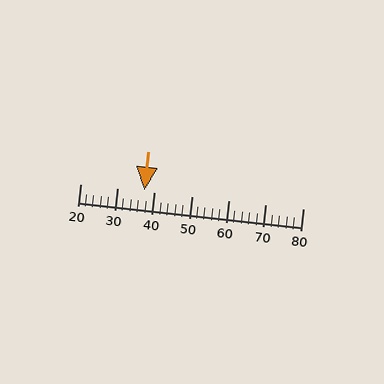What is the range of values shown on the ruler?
The ruler shows values from 20 to 80.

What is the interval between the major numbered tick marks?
The major tick marks are spaced 10 units apart.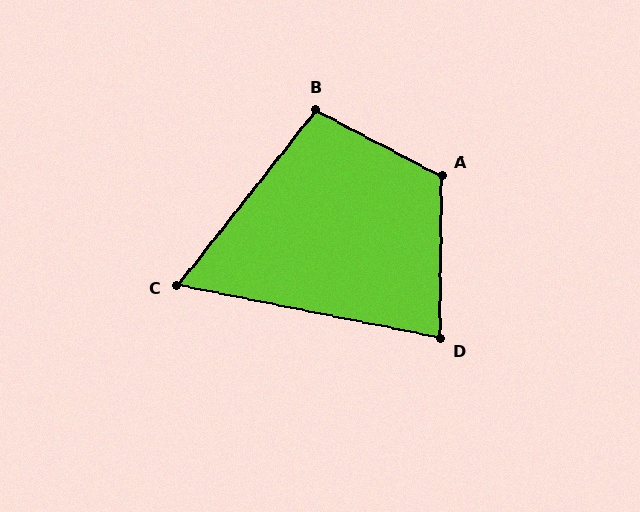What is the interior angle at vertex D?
Approximately 79 degrees (acute).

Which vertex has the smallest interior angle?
C, at approximately 63 degrees.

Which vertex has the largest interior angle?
A, at approximately 117 degrees.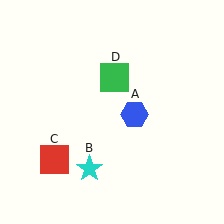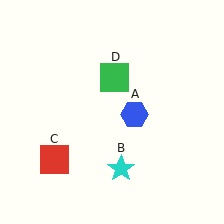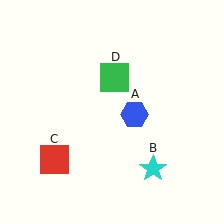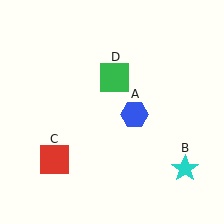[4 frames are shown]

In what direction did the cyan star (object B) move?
The cyan star (object B) moved right.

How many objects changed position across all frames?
1 object changed position: cyan star (object B).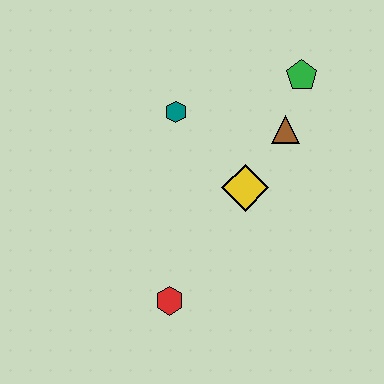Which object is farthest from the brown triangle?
The red hexagon is farthest from the brown triangle.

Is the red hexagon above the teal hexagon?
No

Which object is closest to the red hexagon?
The yellow diamond is closest to the red hexagon.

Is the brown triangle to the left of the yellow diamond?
No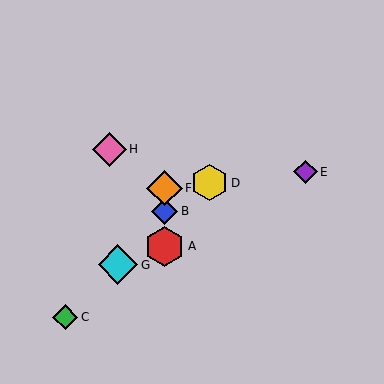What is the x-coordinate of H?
Object H is at x≈109.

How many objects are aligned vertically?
3 objects (A, B, F) are aligned vertically.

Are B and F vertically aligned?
Yes, both are at x≈165.